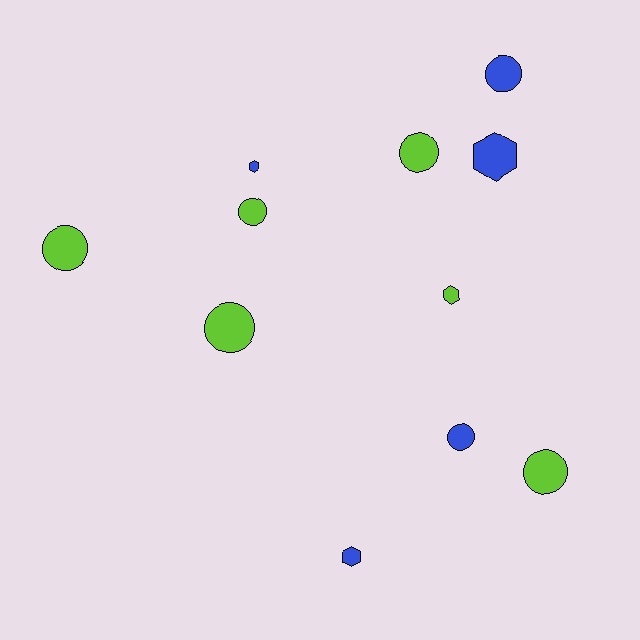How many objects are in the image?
There are 11 objects.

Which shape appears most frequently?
Circle, with 7 objects.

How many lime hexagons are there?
There is 1 lime hexagon.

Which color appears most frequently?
Lime, with 6 objects.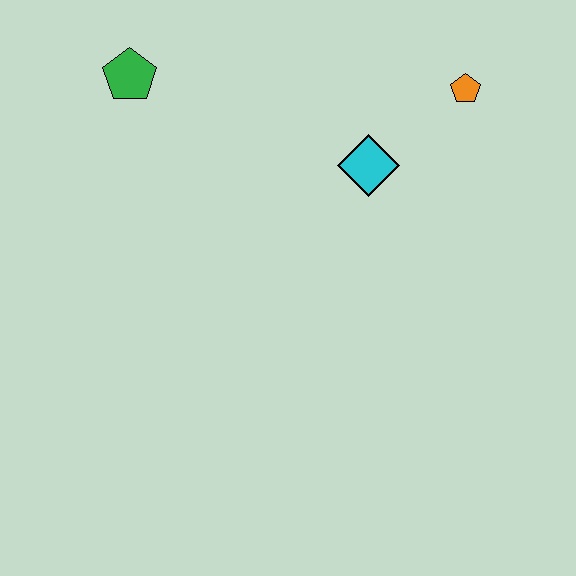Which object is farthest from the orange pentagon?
The green pentagon is farthest from the orange pentagon.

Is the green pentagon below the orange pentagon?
No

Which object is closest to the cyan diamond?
The orange pentagon is closest to the cyan diamond.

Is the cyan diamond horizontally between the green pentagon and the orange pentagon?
Yes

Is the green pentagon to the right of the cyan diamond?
No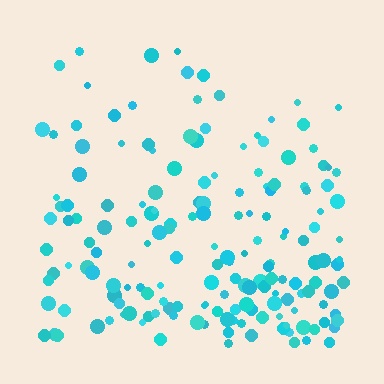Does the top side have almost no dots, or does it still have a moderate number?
Still a moderate number, just noticeably fewer than the bottom.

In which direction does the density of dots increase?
From top to bottom, with the bottom side densest.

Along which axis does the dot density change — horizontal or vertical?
Vertical.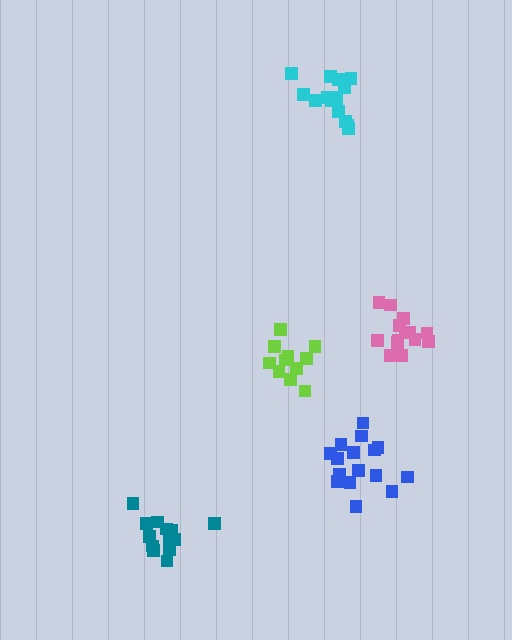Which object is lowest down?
The teal cluster is bottommost.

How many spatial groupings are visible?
There are 5 spatial groupings.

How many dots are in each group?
Group 1: 16 dots, Group 2: 14 dots, Group 3: 11 dots, Group 4: 13 dots, Group 5: 16 dots (70 total).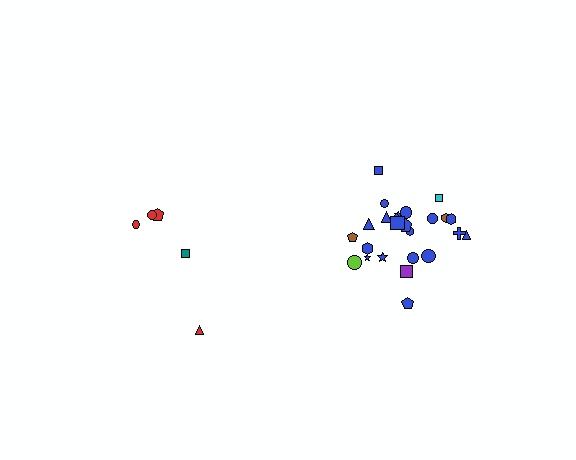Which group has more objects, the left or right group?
The right group.